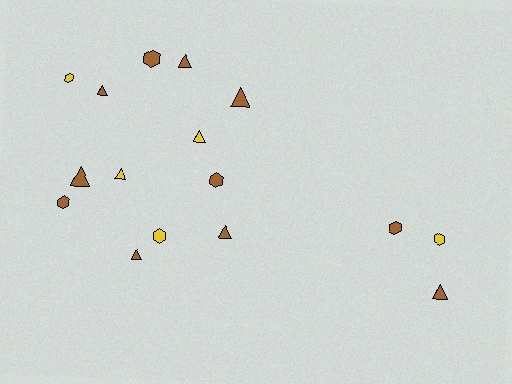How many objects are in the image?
There are 16 objects.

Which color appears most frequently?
Brown, with 11 objects.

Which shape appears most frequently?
Triangle, with 9 objects.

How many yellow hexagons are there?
There are 3 yellow hexagons.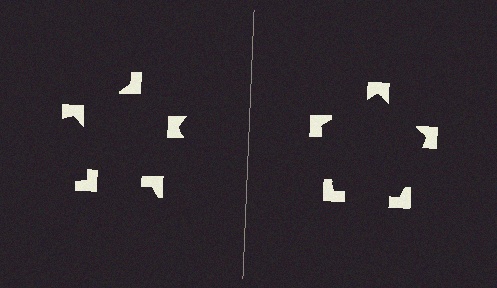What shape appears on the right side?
An illusory pentagon.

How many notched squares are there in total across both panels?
10 — 5 on each side.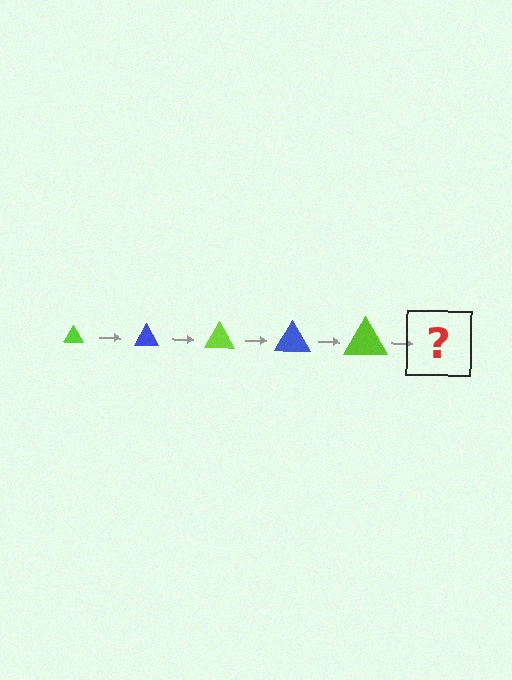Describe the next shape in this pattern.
It should be a blue triangle, larger than the previous one.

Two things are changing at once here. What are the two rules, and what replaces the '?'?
The two rules are that the triangle grows larger each step and the color cycles through lime and blue. The '?' should be a blue triangle, larger than the previous one.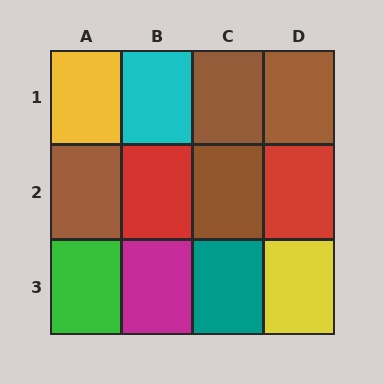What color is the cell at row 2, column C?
Brown.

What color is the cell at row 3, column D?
Yellow.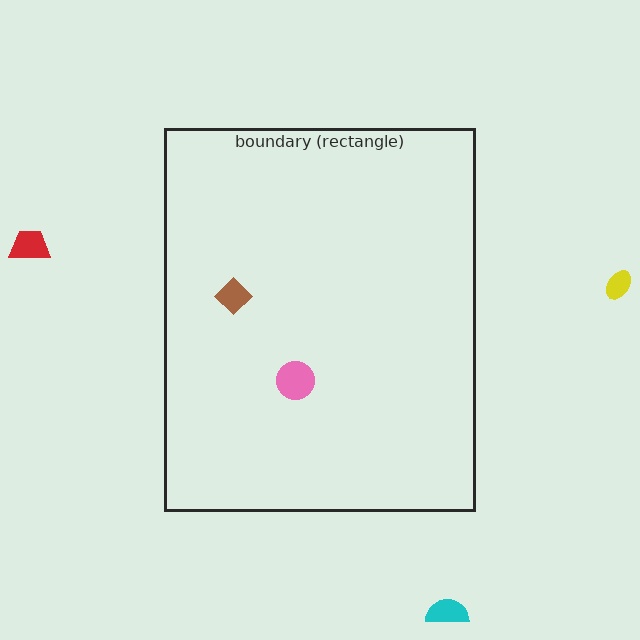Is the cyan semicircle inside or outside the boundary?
Outside.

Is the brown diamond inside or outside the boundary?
Inside.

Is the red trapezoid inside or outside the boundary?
Outside.